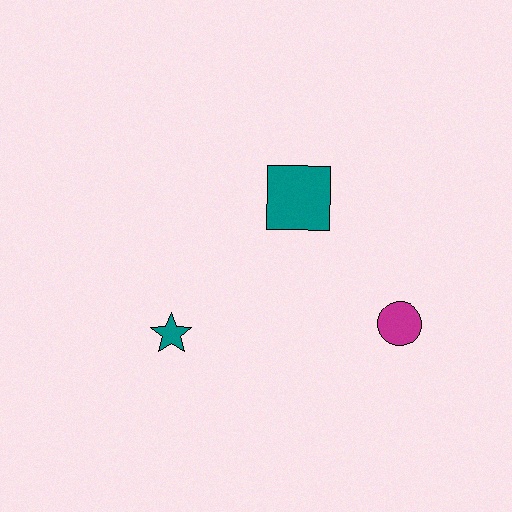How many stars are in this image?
There is 1 star.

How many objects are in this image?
There are 3 objects.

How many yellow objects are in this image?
There are no yellow objects.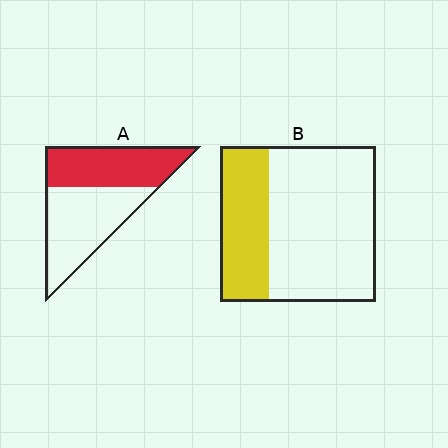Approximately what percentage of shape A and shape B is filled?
A is approximately 45% and B is approximately 30%.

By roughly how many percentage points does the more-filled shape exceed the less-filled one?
By roughly 15 percentage points (A over B).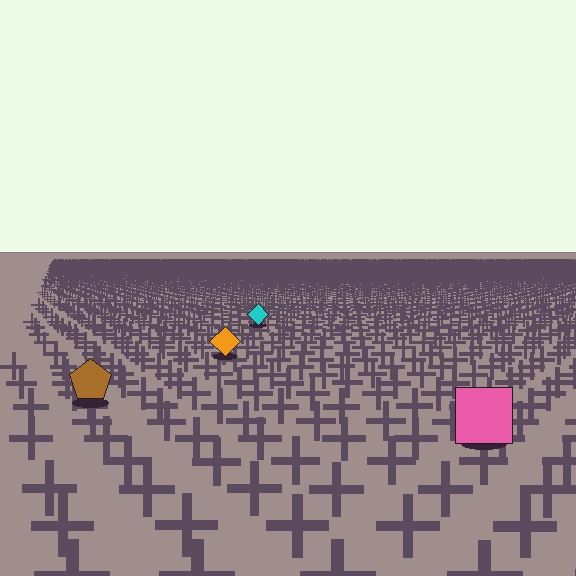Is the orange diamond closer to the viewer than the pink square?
No. The pink square is closer — you can tell from the texture gradient: the ground texture is coarser near it.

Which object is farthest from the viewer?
The cyan diamond is farthest from the viewer. It appears smaller and the ground texture around it is denser.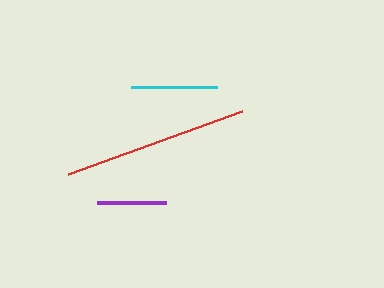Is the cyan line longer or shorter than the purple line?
The cyan line is longer than the purple line.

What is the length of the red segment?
The red segment is approximately 184 pixels long.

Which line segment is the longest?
The red line is the longest at approximately 184 pixels.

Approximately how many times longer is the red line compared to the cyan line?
The red line is approximately 2.1 times the length of the cyan line.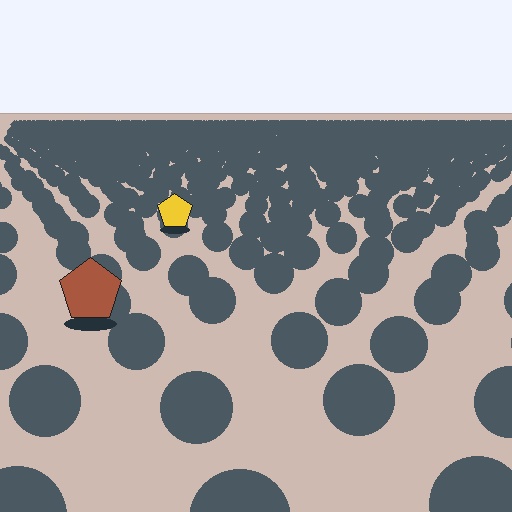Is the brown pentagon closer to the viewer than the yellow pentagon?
Yes. The brown pentagon is closer — you can tell from the texture gradient: the ground texture is coarser near it.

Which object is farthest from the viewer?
The yellow pentagon is farthest from the viewer. It appears smaller and the ground texture around it is denser.